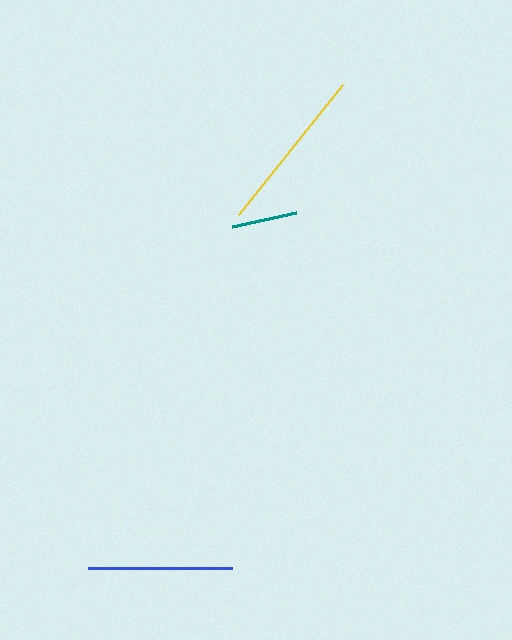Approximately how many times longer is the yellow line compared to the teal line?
The yellow line is approximately 2.5 times the length of the teal line.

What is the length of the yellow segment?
The yellow segment is approximately 166 pixels long.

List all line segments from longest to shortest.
From longest to shortest: yellow, blue, teal.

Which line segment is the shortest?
The teal line is the shortest at approximately 66 pixels.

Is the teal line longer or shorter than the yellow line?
The yellow line is longer than the teal line.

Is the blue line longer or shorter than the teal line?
The blue line is longer than the teal line.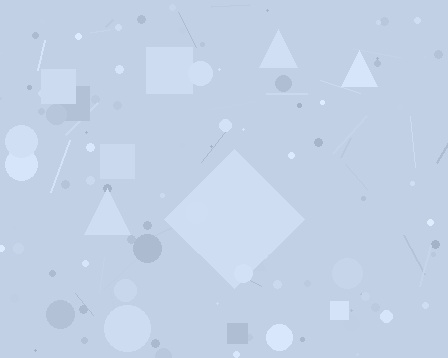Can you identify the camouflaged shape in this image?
The camouflaged shape is a diamond.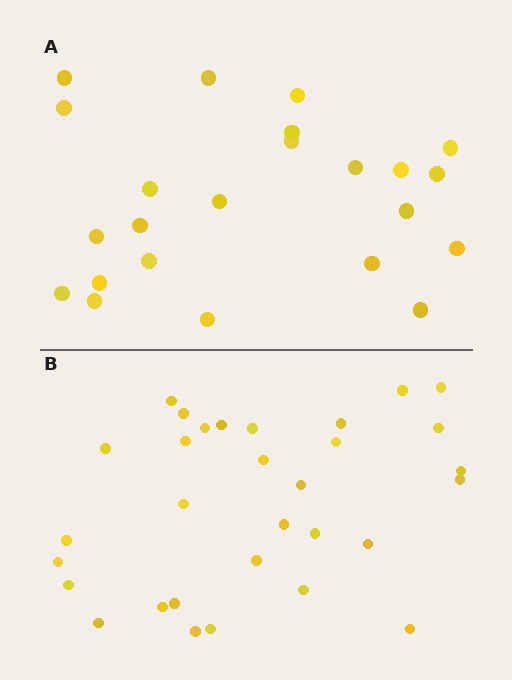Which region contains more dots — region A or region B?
Region B (the bottom region) has more dots.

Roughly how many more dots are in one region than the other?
Region B has roughly 8 or so more dots than region A.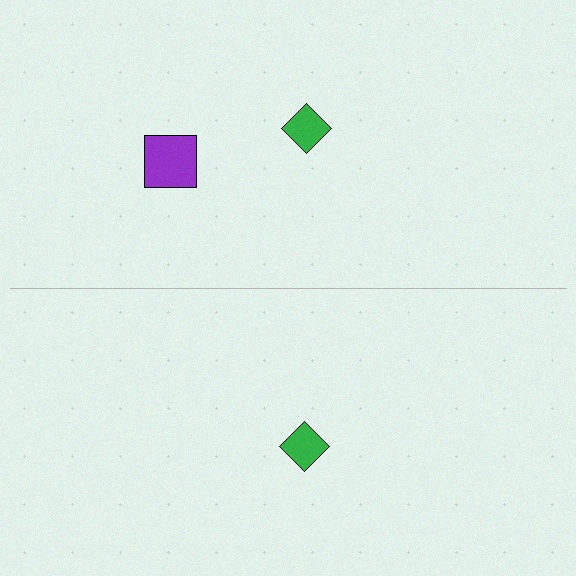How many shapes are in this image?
There are 3 shapes in this image.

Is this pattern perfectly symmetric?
No, the pattern is not perfectly symmetric. A purple square is missing from the bottom side.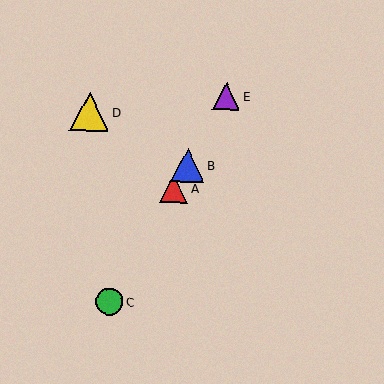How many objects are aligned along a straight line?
4 objects (A, B, C, E) are aligned along a straight line.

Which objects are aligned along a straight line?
Objects A, B, C, E are aligned along a straight line.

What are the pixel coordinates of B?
Object B is at (187, 165).